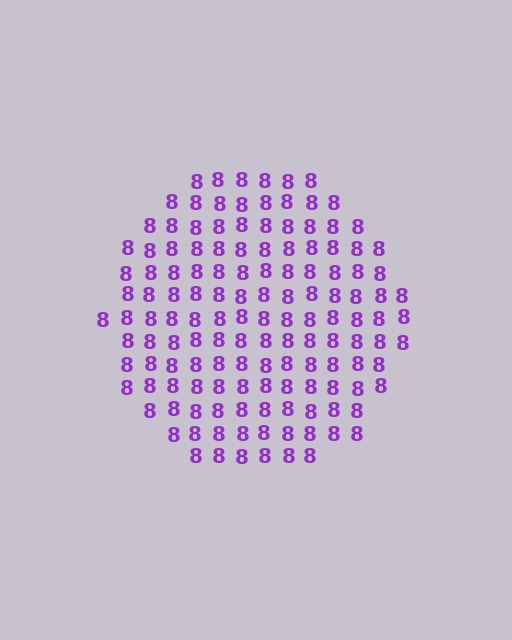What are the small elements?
The small elements are digit 8's.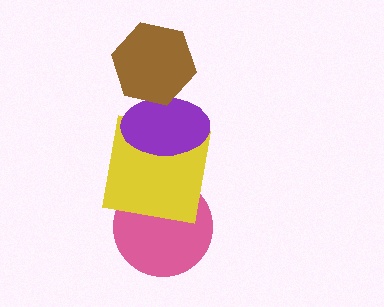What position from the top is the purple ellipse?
The purple ellipse is 2nd from the top.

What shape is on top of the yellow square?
The purple ellipse is on top of the yellow square.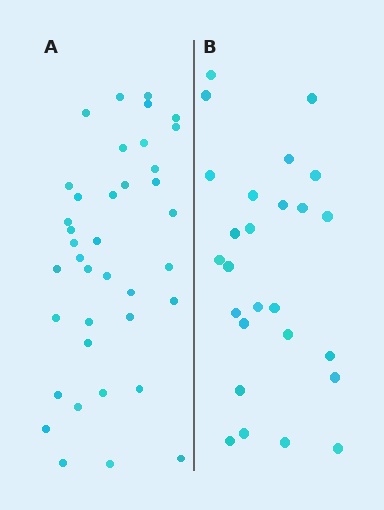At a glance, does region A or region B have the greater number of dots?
Region A (the left region) has more dots.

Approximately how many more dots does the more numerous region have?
Region A has roughly 12 or so more dots than region B.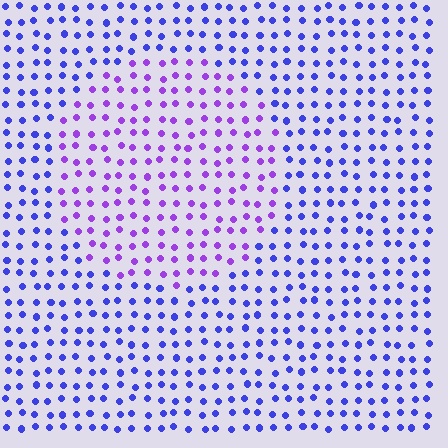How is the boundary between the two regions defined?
The boundary is defined purely by a slight shift in hue (about 37 degrees). Spacing, size, and orientation are identical on both sides.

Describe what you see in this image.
The image is filled with small blue elements in a uniform arrangement. A circle-shaped region is visible where the elements are tinted to a slightly different hue, forming a subtle color boundary.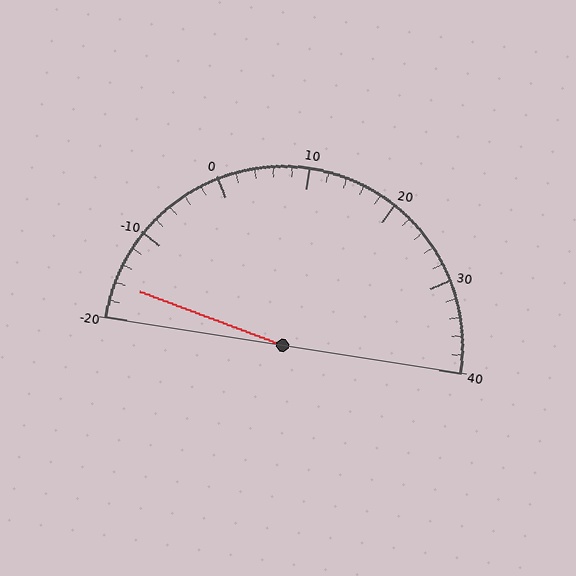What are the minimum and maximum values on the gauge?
The gauge ranges from -20 to 40.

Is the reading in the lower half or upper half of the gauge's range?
The reading is in the lower half of the range (-20 to 40).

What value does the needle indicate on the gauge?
The needle indicates approximately -16.